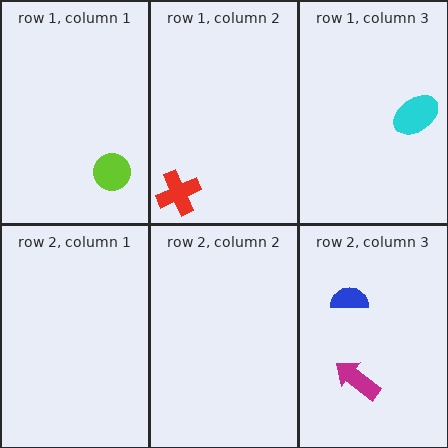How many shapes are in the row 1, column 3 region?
1.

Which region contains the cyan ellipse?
The row 1, column 3 region.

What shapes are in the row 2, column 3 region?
The blue semicircle, the magenta arrow.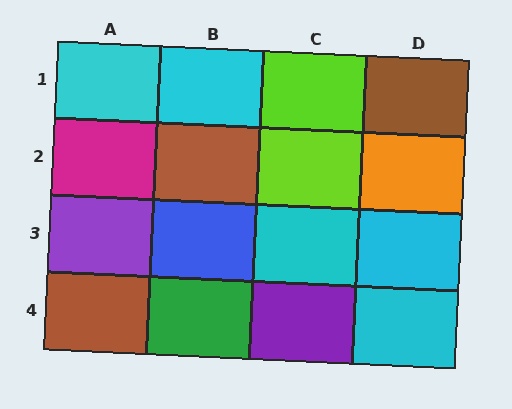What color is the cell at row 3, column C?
Cyan.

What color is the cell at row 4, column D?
Cyan.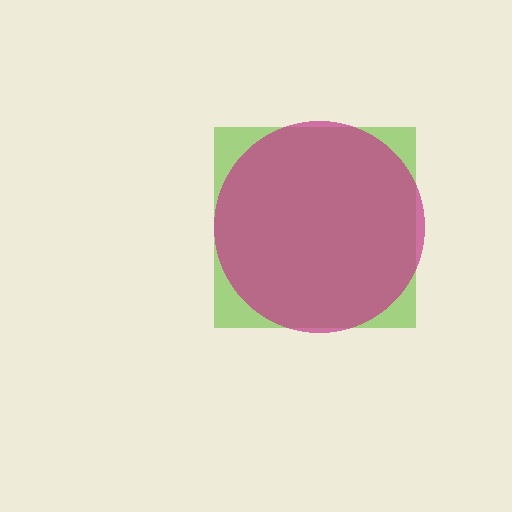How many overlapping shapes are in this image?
There are 2 overlapping shapes in the image.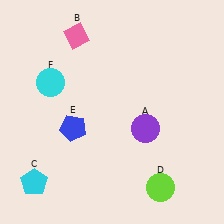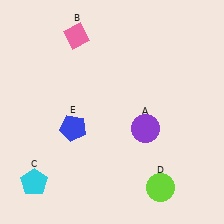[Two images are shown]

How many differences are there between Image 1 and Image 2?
There is 1 difference between the two images.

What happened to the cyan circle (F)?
The cyan circle (F) was removed in Image 2. It was in the top-left area of Image 1.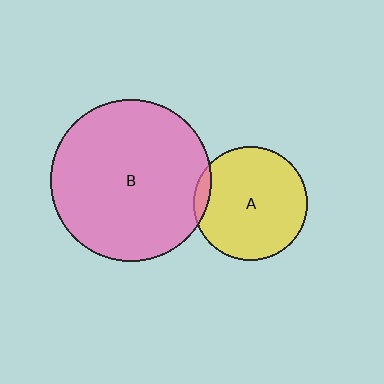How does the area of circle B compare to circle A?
Approximately 2.0 times.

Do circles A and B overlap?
Yes.